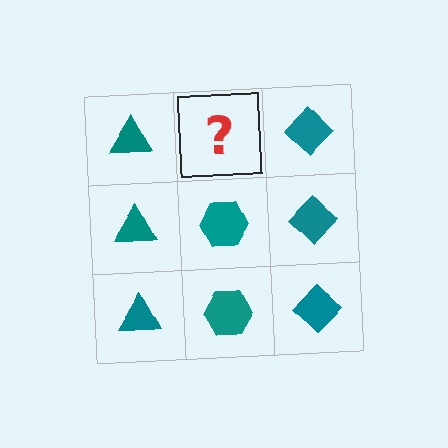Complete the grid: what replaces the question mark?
The question mark should be replaced with a teal hexagon.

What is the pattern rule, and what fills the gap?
The rule is that each column has a consistent shape. The gap should be filled with a teal hexagon.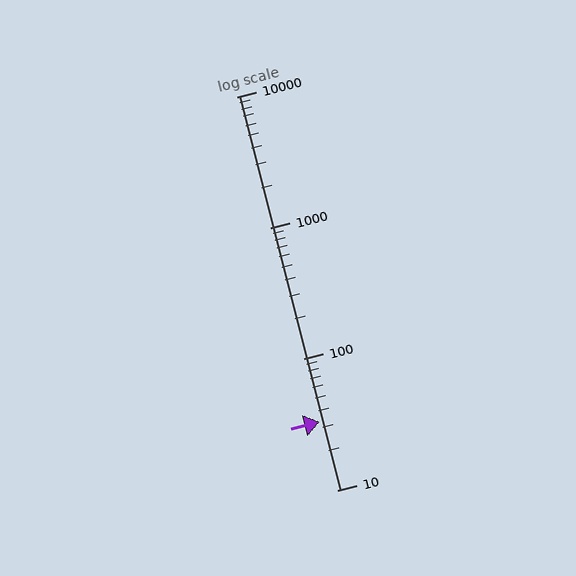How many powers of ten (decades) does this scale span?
The scale spans 3 decades, from 10 to 10000.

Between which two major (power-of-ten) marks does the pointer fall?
The pointer is between 10 and 100.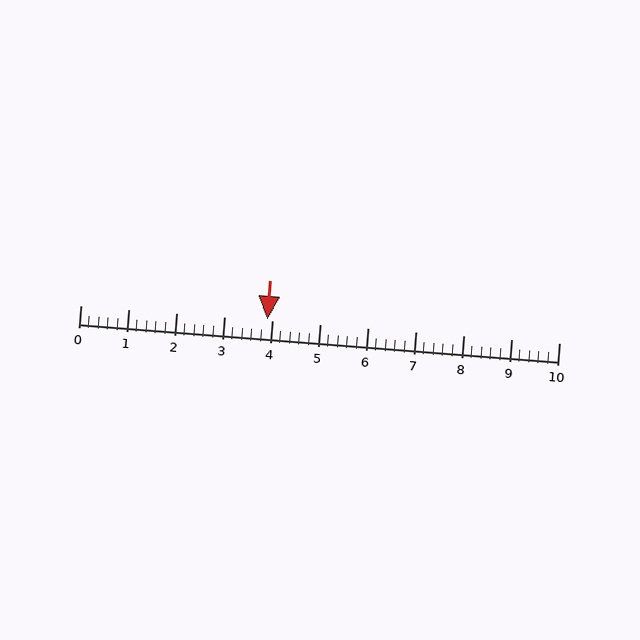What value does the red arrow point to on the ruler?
The red arrow points to approximately 3.9.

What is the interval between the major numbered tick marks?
The major tick marks are spaced 1 units apart.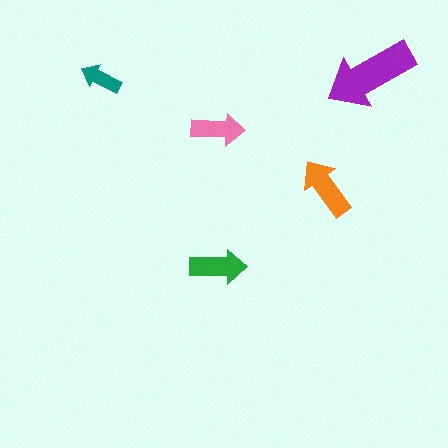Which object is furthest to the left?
The teal arrow is leftmost.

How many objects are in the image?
There are 5 objects in the image.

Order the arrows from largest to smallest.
the purple one, the orange one, the green one, the pink one, the teal one.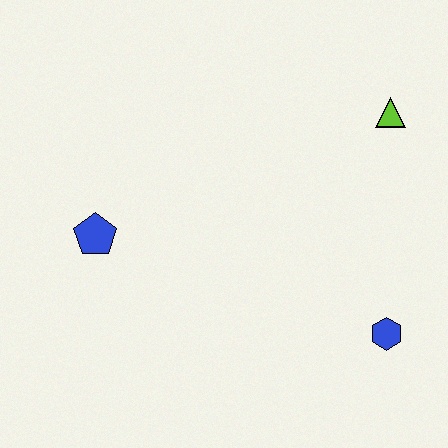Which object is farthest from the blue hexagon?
The blue pentagon is farthest from the blue hexagon.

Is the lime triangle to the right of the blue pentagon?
Yes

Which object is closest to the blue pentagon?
The blue hexagon is closest to the blue pentagon.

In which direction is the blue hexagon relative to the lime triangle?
The blue hexagon is below the lime triangle.